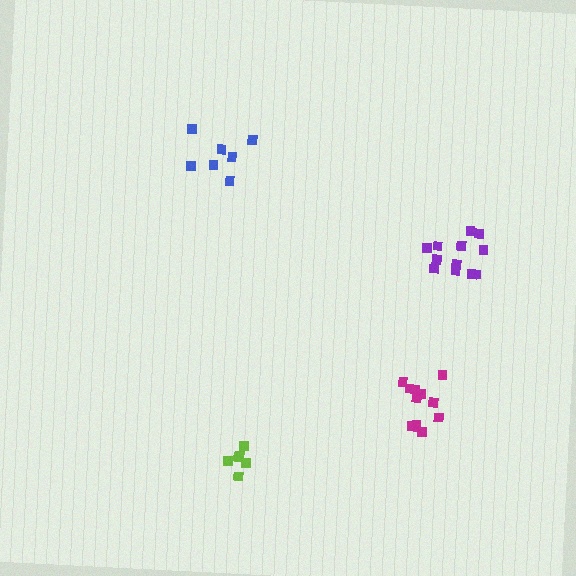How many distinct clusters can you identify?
There are 4 distinct clusters.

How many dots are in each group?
Group 1: 6 dots, Group 2: 7 dots, Group 3: 12 dots, Group 4: 11 dots (36 total).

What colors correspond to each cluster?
The clusters are colored: lime, blue, purple, magenta.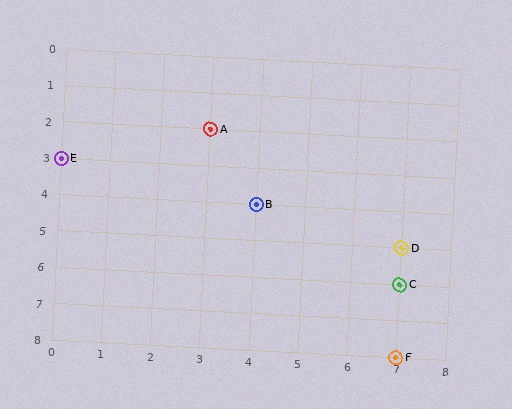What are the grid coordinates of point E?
Point E is at grid coordinates (0, 3).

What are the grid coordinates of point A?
Point A is at grid coordinates (3, 2).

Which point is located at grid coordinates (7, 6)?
Point C is at (7, 6).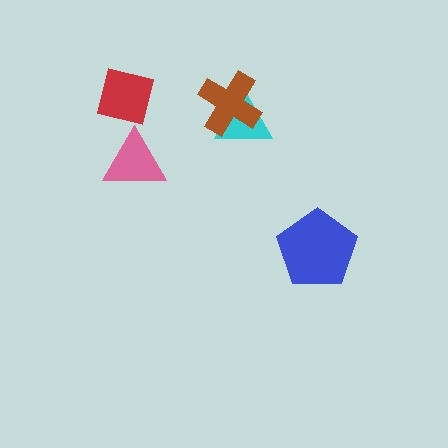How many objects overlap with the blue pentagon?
0 objects overlap with the blue pentagon.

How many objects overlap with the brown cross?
1 object overlaps with the brown cross.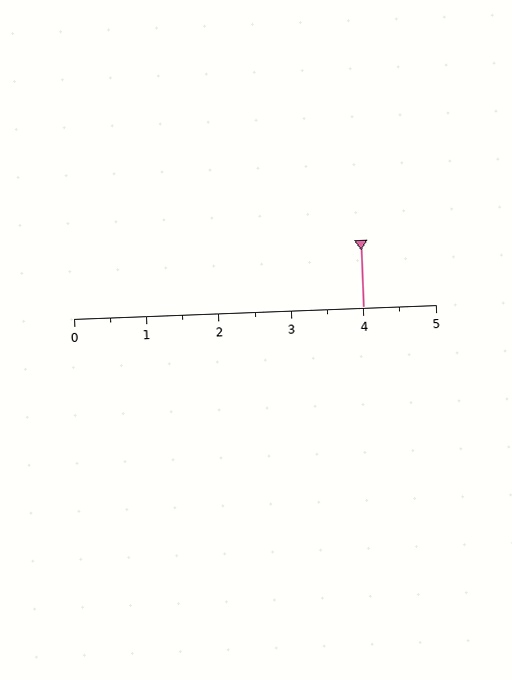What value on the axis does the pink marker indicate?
The marker indicates approximately 4.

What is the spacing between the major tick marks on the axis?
The major ticks are spaced 1 apart.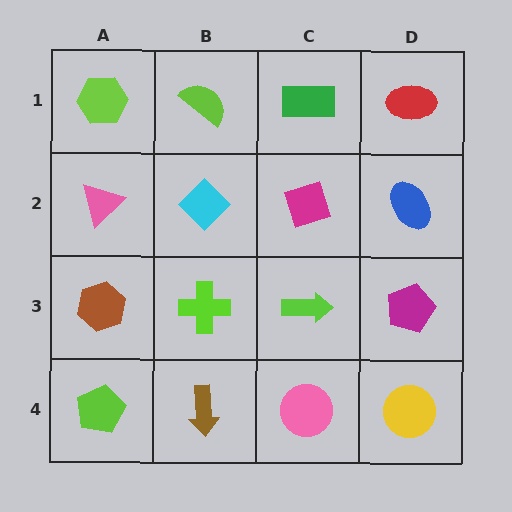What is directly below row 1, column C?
A magenta diamond.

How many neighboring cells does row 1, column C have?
3.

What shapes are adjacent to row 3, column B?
A cyan diamond (row 2, column B), a brown arrow (row 4, column B), a brown hexagon (row 3, column A), a lime arrow (row 3, column C).